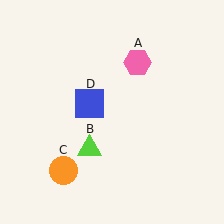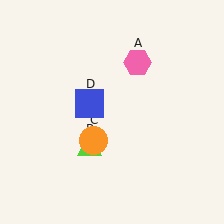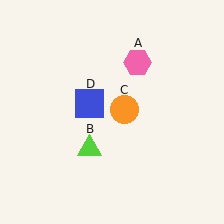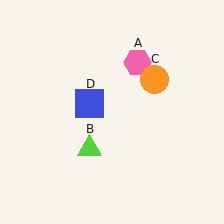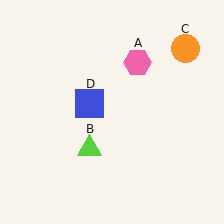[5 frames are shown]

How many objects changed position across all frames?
1 object changed position: orange circle (object C).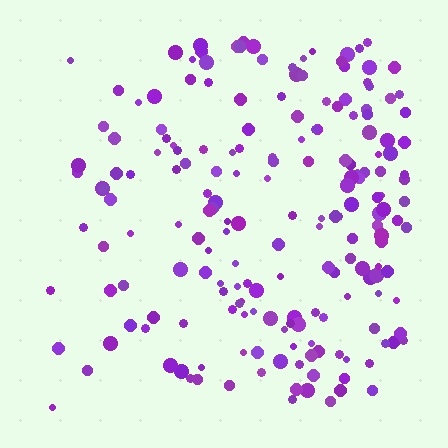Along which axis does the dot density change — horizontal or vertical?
Horizontal.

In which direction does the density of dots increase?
From left to right, with the right side densest.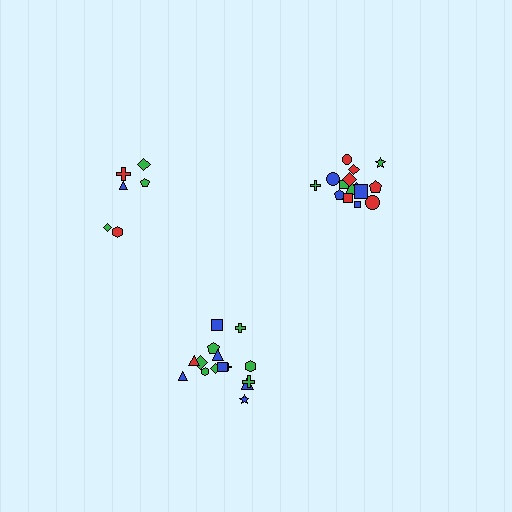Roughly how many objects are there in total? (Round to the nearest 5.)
Roughly 35 objects in total.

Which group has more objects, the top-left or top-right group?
The top-right group.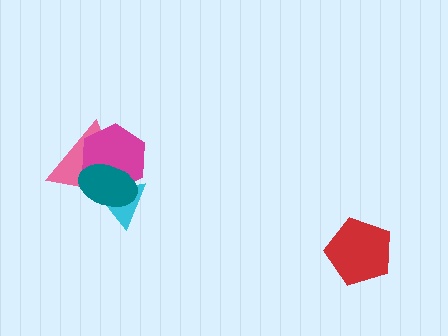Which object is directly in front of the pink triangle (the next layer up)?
The magenta hexagon is directly in front of the pink triangle.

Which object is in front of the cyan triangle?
The teal ellipse is in front of the cyan triangle.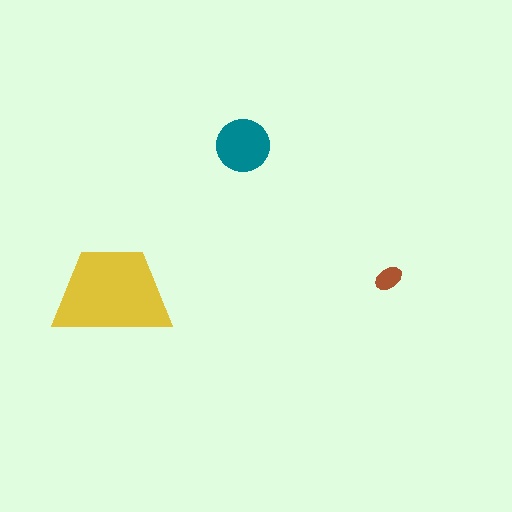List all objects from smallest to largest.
The brown ellipse, the teal circle, the yellow trapezoid.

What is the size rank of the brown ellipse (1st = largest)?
3rd.